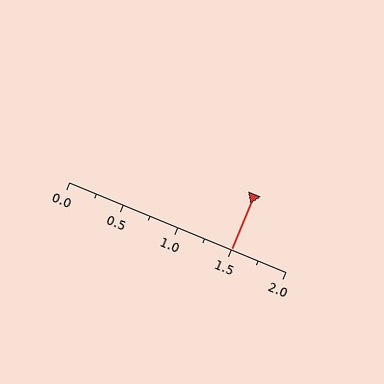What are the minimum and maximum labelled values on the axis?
The axis runs from 0.0 to 2.0.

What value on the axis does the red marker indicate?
The marker indicates approximately 1.5.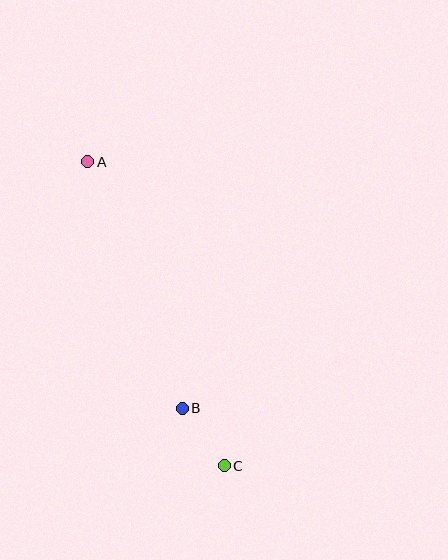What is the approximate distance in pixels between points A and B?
The distance between A and B is approximately 265 pixels.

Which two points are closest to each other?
Points B and C are closest to each other.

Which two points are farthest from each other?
Points A and C are farthest from each other.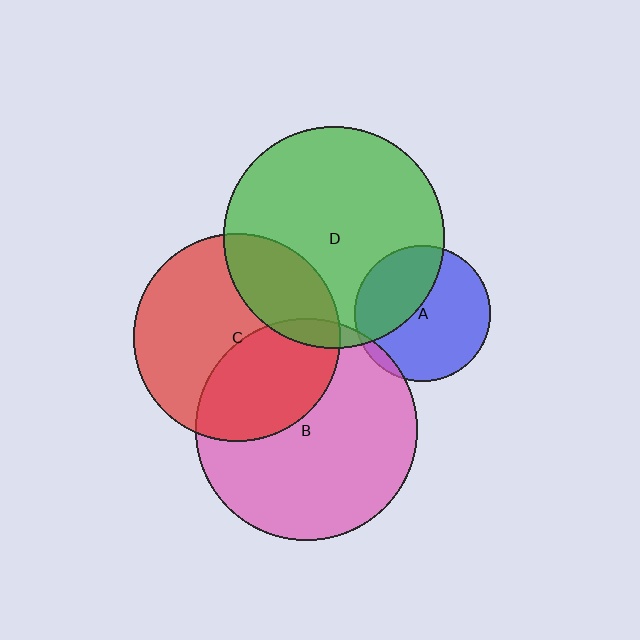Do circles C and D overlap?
Yes.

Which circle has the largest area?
Circle B (pink).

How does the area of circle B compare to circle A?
Approximately 2.7 times.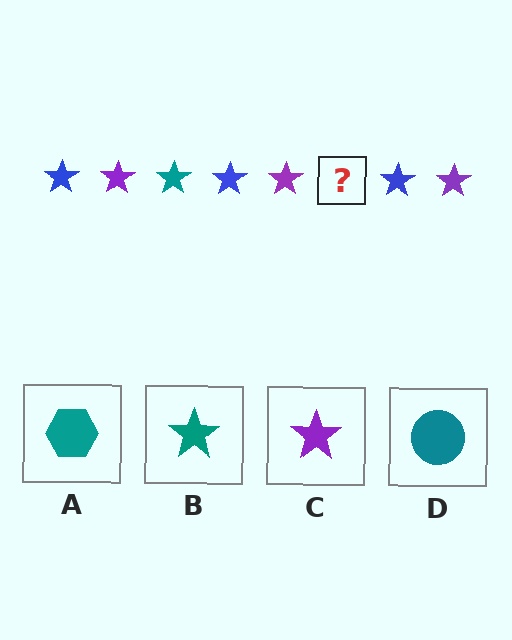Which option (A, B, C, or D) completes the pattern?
B.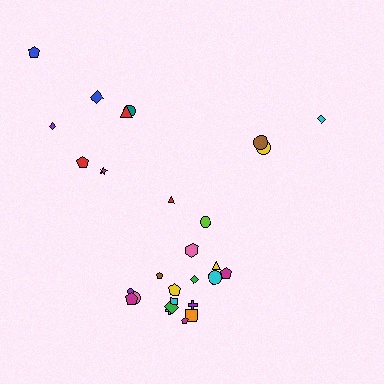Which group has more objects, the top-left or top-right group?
The top-left group.